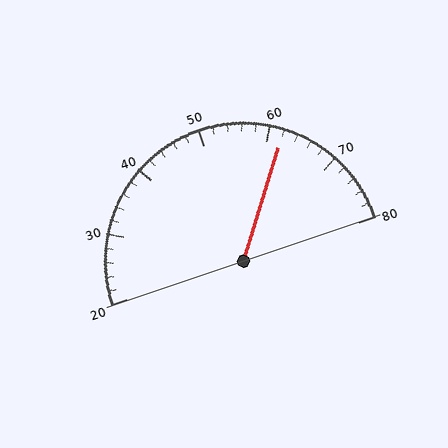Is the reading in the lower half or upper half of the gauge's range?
The reading is in the upper half of the range (20 to 80).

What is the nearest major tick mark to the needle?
The nearest major tick mark is 60.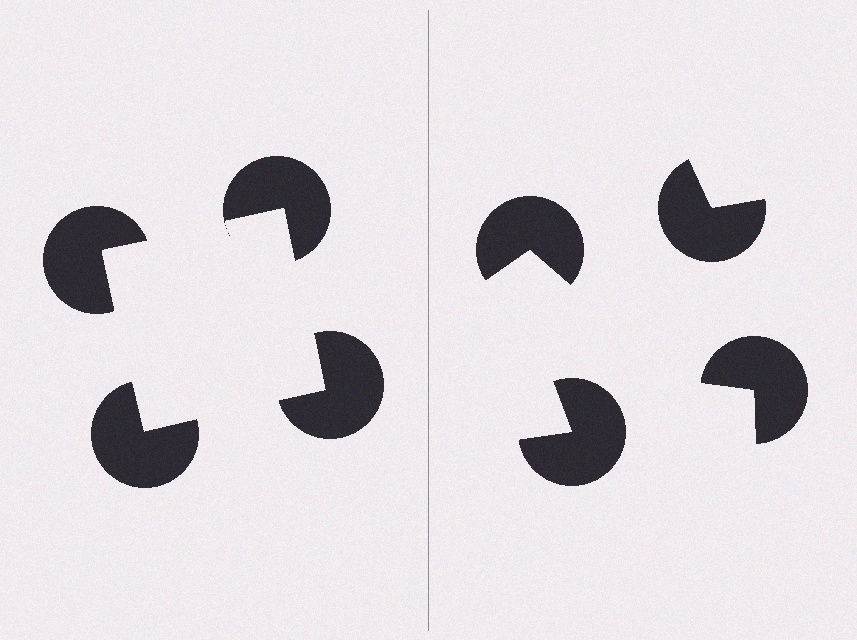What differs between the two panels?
The pac-man discs are positioned identically on both sides; only the wedge orientations differ. On the left they align to a square; on the right they are misaligned.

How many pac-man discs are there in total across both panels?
8 — 4 on each side.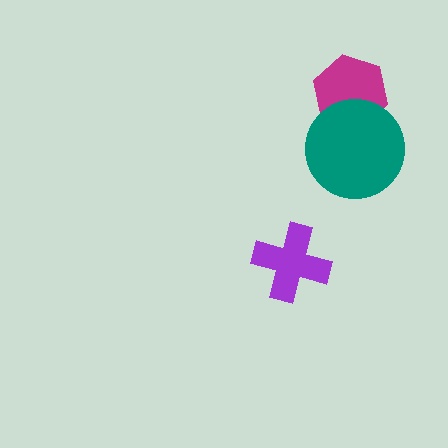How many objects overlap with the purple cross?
0 objects overlap with the purple cross.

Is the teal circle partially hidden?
No, no other shape covers it.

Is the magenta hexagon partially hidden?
Yes, it is partially covered by another shape.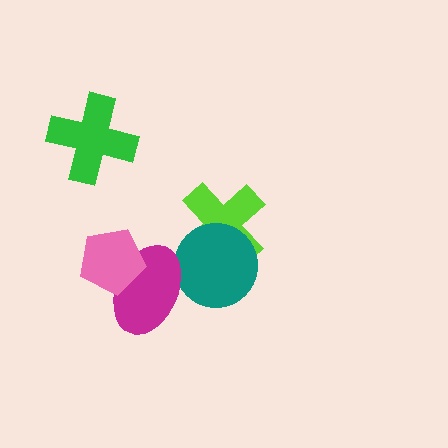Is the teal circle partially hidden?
Yes, it is partially covered by another shape.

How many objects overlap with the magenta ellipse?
2 objects overlap with the magenta ellipse.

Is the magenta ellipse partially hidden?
Yes, it is partially covered by another shape.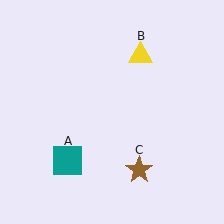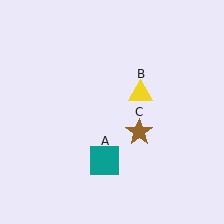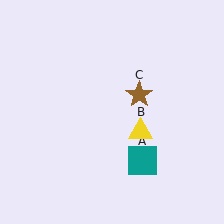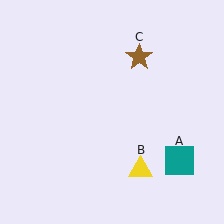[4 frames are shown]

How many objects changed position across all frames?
3 objects changed position: teal square (object A), yellow triangle (object B), brown star (object C).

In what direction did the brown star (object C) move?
The brown star (object C) moved up.